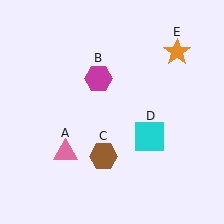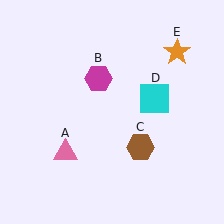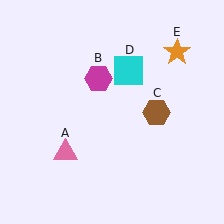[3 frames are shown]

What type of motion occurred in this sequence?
The brown hexagon (object C), cyan square (object D) rotated counterclockwise around the center of the scene.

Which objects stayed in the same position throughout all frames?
Pink triangle (object A) and magenta hexagon (object B) and orange star (object E) remained stationary.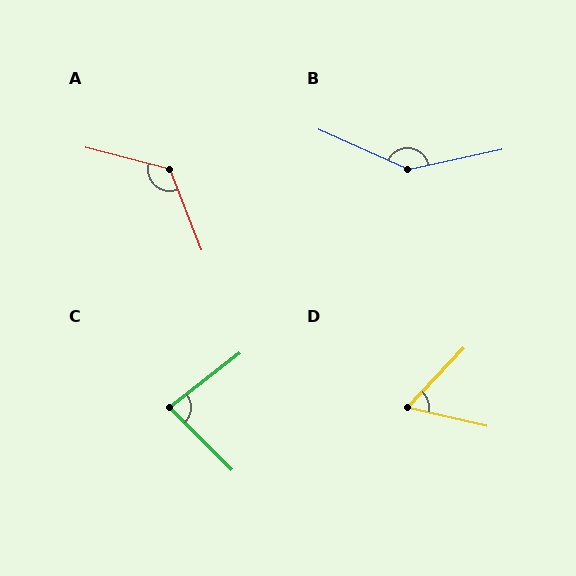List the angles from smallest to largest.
D (60°), C (82°), A (126°), B (144°).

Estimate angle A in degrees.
Approximately 126 degrees.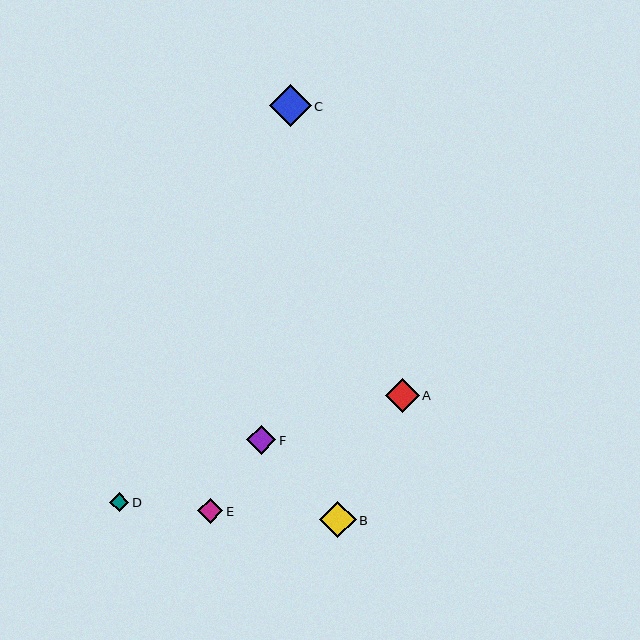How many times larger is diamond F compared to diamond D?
Diamond F is approximately 1.5 times the size of diamond D.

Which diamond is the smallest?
Diamond D is the smallest with a size of approximately 19 pixels.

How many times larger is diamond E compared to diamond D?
Diamond E is approximately 1.3 times the size of diamond D.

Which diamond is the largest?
Diamond C is the largest with a size of approximately 42 pixels.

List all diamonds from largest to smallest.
From largest to smallest: C, B, A, F, E, D.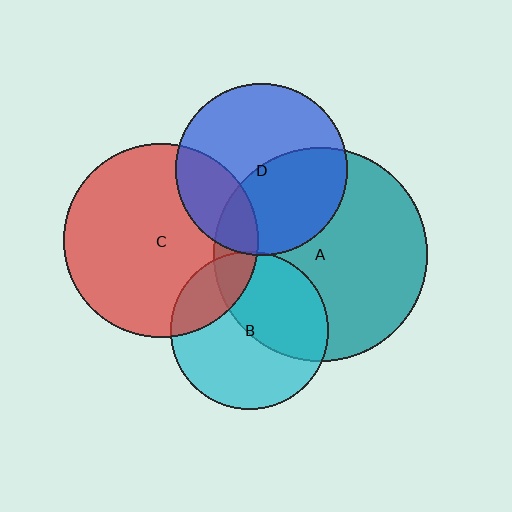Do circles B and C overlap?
Yes.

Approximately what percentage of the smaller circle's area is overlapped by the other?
Approximately 20%.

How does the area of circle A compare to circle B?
Approximately 1.8 times.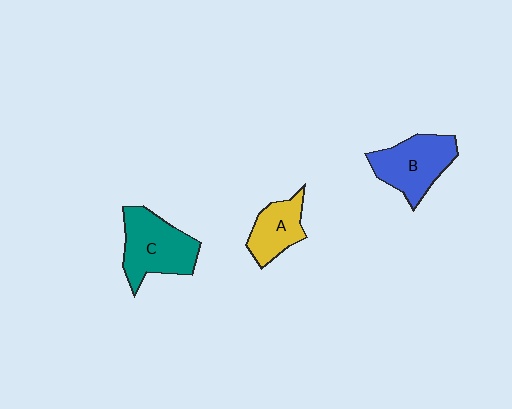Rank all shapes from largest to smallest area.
From largest to smallest: C (teal), B (blue), A (yellow).